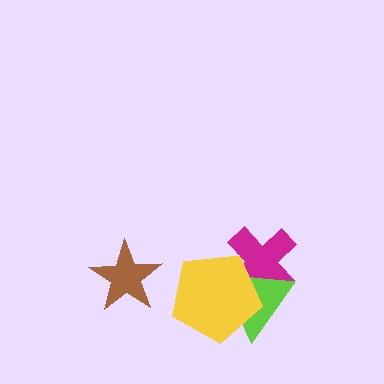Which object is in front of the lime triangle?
The yellow pentagon is in front of the lime triangle.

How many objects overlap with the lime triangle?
2 objects overlap with the lime triangle.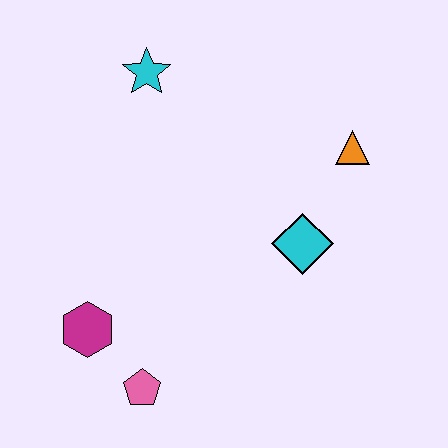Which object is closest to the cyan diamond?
The orange triangle is closest to the cyan diamond.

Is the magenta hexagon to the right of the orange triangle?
No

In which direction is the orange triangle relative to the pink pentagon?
The orange triangle is above the pink pentagon.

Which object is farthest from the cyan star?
The pink pentagon is farthest from the cyan star.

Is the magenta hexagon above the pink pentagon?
Yes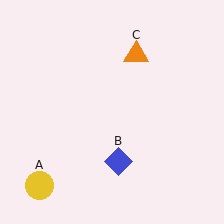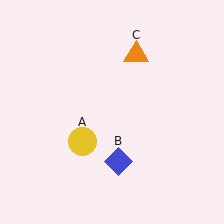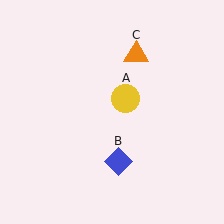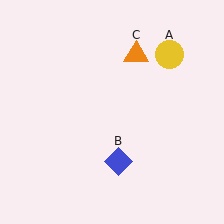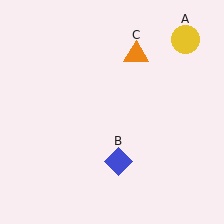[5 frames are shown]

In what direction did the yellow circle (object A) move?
The yellow circle (object A) moved up and to the right.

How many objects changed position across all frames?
1 object changed position: yellow circle (object A).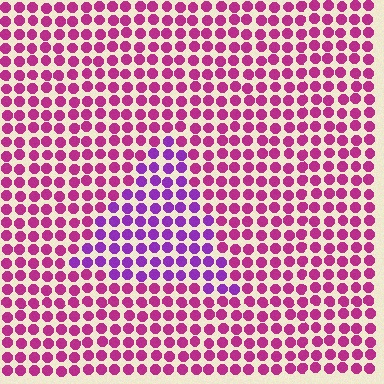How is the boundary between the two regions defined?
The boundary is defined purely by a slight shift in hue (about 38 degrees). Spacing, size, and orientation are identical on both sides.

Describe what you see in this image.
The image is filled with small magenta elements in a uniform arrangement. A triangle-shaped region is visible where the elements are tinted to a slightly different hue, forming a subtle color boundary.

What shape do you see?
I see a triangle.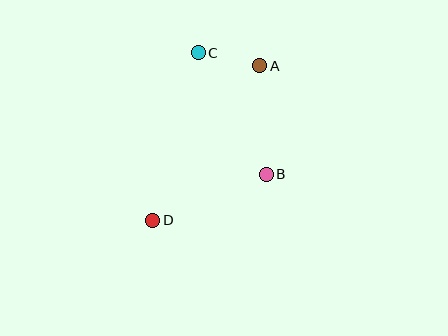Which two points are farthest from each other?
Points A and D are farthest from each other.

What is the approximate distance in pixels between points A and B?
The distance between A and B is approximately 109 pixels.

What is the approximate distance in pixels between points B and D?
The distance between B and D is approximately 123 pixels.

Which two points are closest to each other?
Points A and C are closest to each other.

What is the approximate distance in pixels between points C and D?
The distance between C and D is approximately 174 pixels.